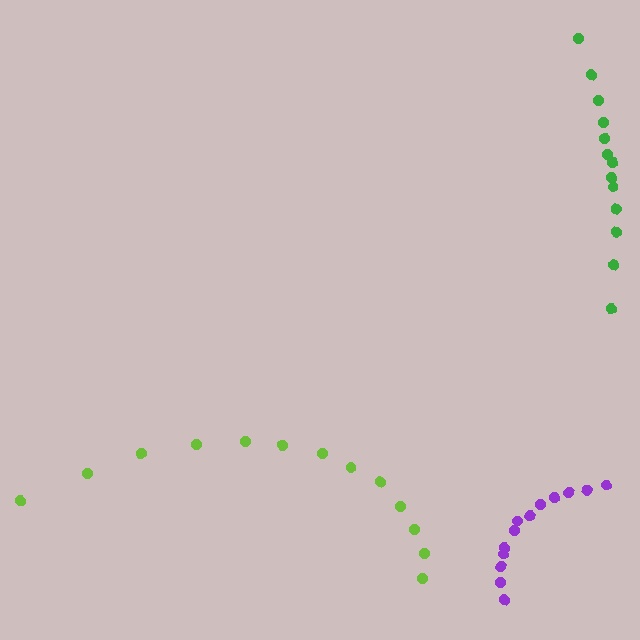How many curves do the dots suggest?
There are 3 distinct paths.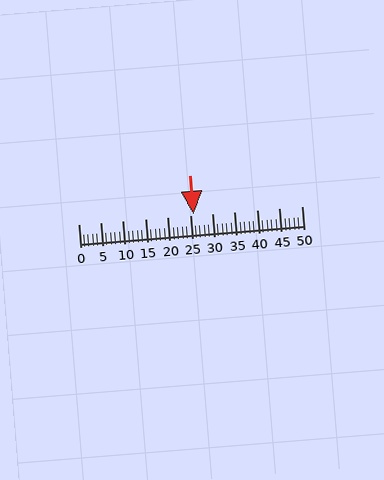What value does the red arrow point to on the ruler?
The red arrow points to approximately 26.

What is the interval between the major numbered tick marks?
The major tick marks are spaced 5 units apart.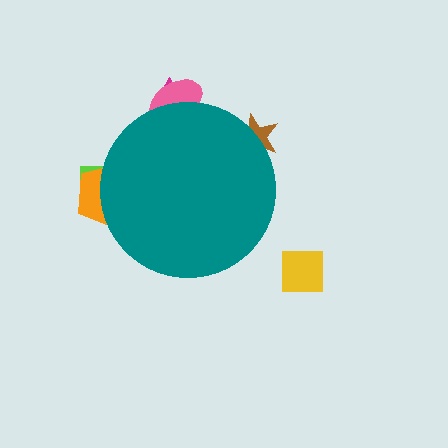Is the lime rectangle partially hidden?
Yes, the lime rectangle is partially hidden behind the teal circle.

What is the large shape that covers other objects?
A teal circle.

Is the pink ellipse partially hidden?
Yes, the pink ellipse is partially hidden behind the teal circle.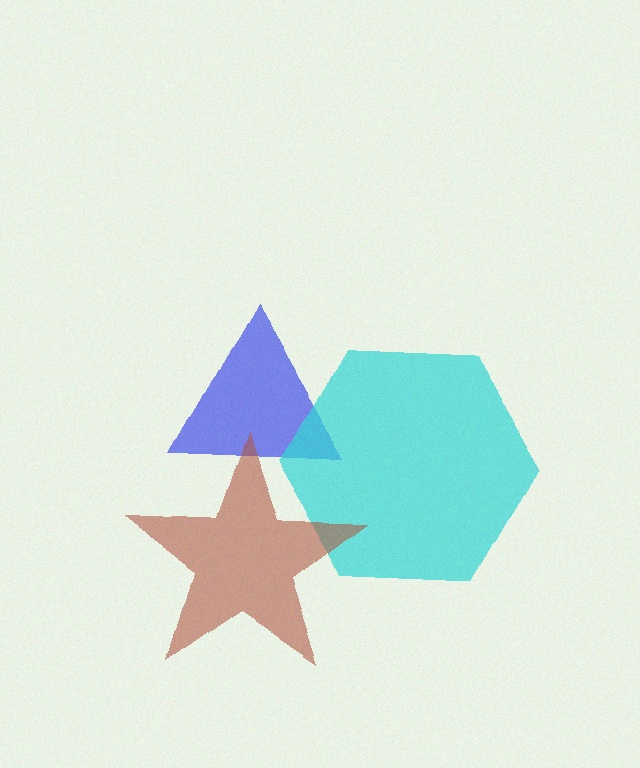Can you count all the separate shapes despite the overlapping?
Yes, there are 3 separate shapes.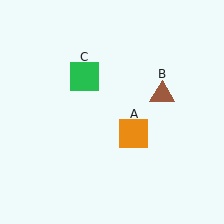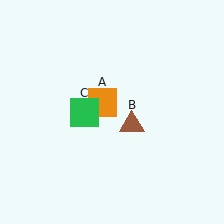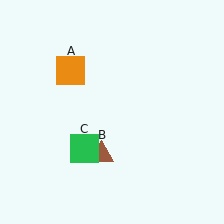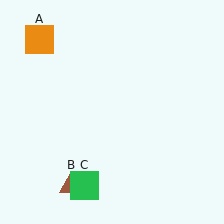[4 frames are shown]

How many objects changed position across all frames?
3 objects changed position: orange square (object A), brown triangle (object B), green square (object C).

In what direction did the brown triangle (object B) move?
The brown triangle (object B) moved down and to the left.